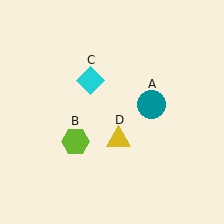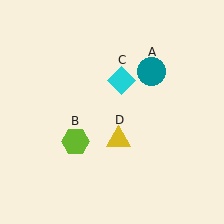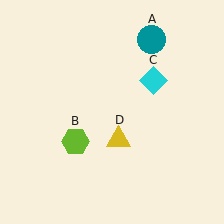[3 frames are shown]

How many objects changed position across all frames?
2 objects changed position: teal circle (object A), cyan diamond (object C).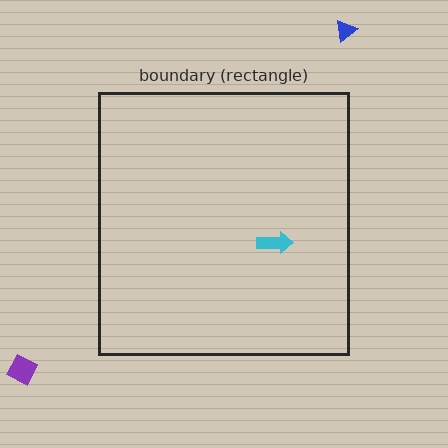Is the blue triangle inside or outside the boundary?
Outside.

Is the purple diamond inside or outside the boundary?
Outside.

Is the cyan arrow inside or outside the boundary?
Inside.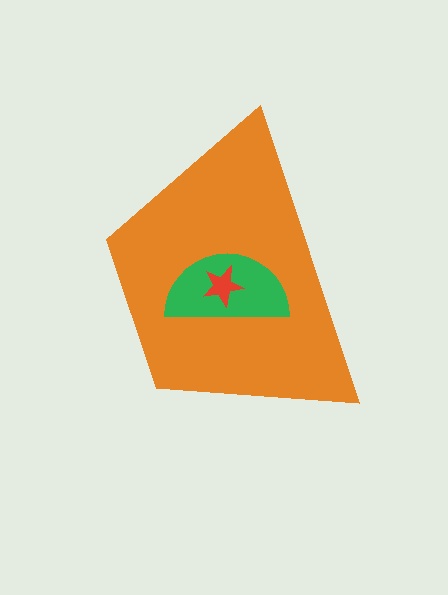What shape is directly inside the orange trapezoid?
The green semicircle.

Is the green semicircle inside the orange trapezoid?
Yes.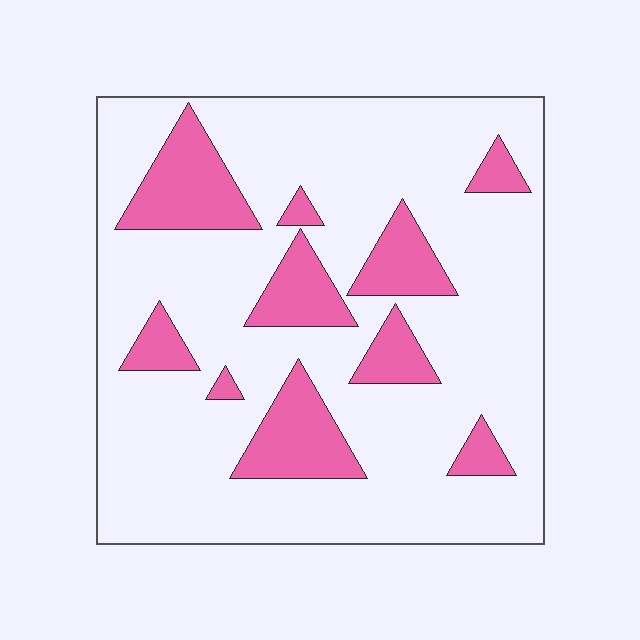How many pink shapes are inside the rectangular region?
10.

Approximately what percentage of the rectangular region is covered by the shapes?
Approximately 20%.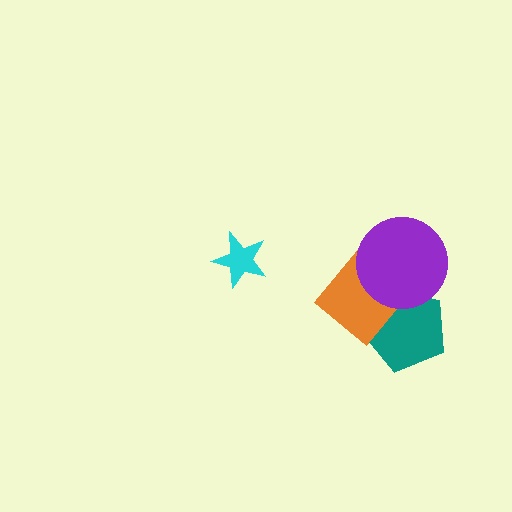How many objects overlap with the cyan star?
0 objects overlap with the cyan star.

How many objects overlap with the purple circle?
2 objects overlap with the purple circle.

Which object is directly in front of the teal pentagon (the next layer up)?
The orange diamond is directly in front of the teal pentagon.